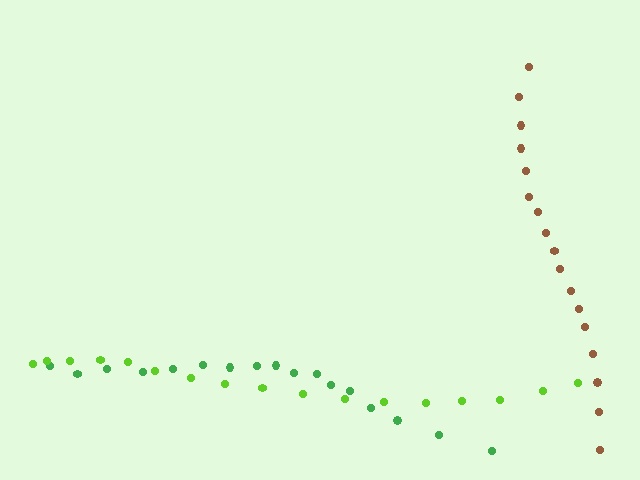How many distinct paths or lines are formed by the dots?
There are 3 distinct paths.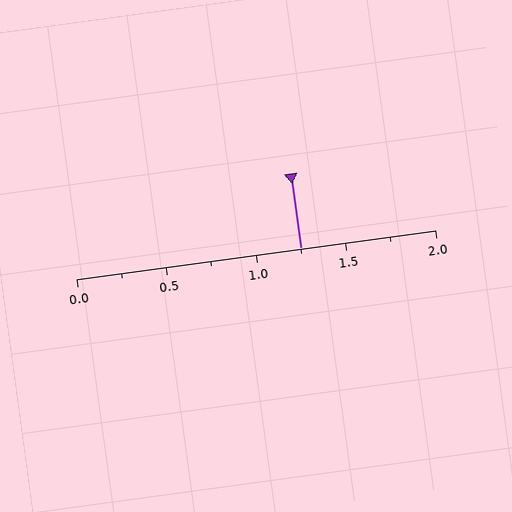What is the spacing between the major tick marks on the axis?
The major ticks are spaced 0.5 apart.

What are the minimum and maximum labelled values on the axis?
The axis runs from 0.0 to 2.0.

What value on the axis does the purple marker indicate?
The marker indicates approximately 1.25.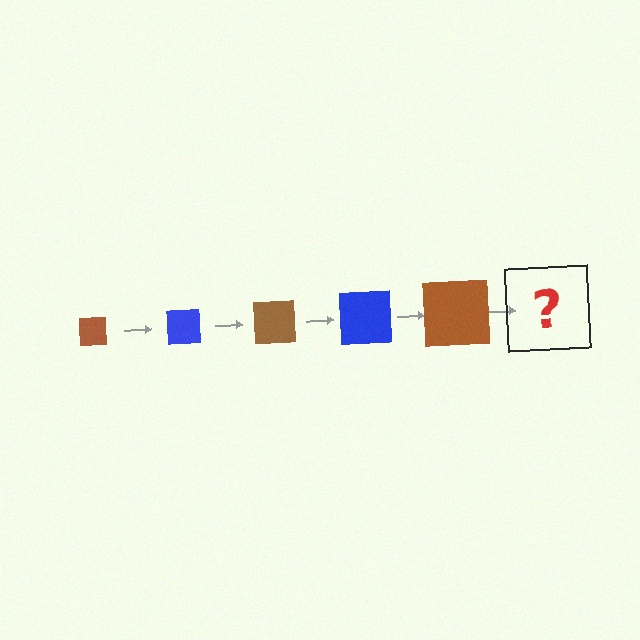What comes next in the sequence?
The next element should be a blue square, larger than the previous one.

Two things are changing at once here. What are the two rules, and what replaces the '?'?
The two rules are that the square grows larger each step and the color cycles through brown and blue. The '?' should be a blue square, larger than the previous one.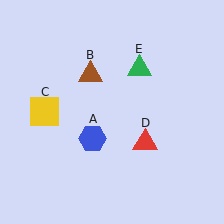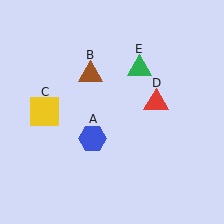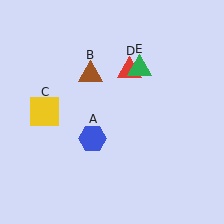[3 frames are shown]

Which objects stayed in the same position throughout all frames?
Blue hexagon (object A) and brown triangle (object B) and yellow square (object C) and green triangle (object E) remained stationary.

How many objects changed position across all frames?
1 object changed position: red triangle (object D).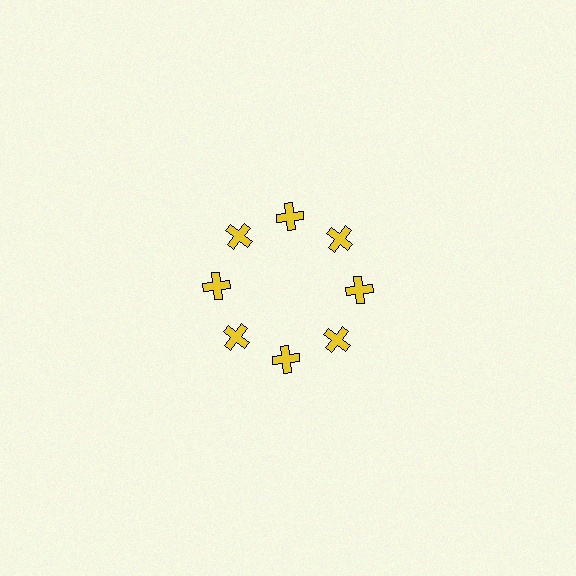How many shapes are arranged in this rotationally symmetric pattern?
There are 8 shapes, arranged in 8 groups of 1.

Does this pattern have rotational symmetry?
Yes, this pattern has 8-fold rotational symmetry. It looks the same after rotating 45 degrees around the center.